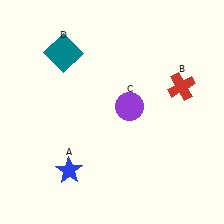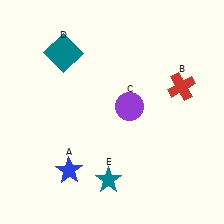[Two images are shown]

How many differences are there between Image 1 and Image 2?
There is 1 difference between the two images.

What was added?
A teal star (E) was added in Image 2.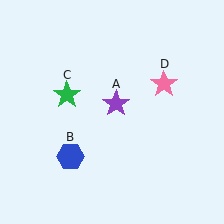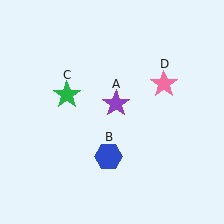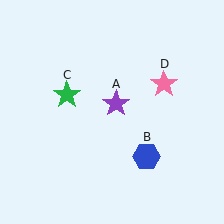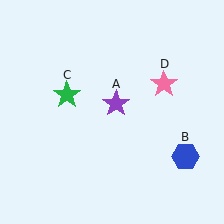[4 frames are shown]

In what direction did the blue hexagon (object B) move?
The blue hexagon (object B) moved right.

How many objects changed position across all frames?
1 object changed position: blue hexagon (object B).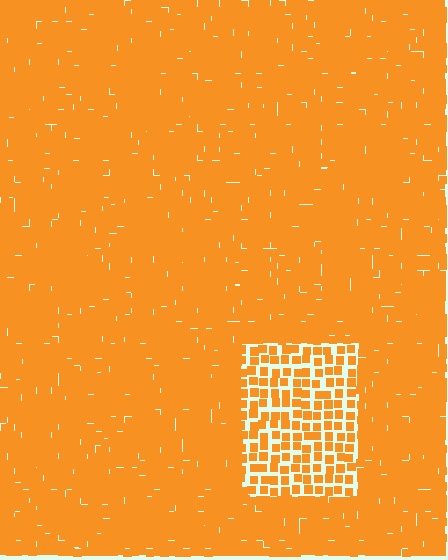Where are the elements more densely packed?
The elements are more densely packed outside the rectangle boundary.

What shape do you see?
I see a rectangle.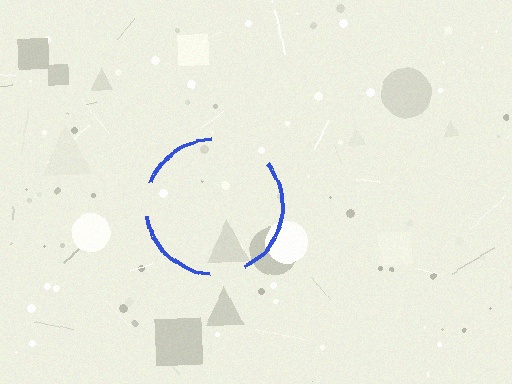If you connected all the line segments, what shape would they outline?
They would outline a circle.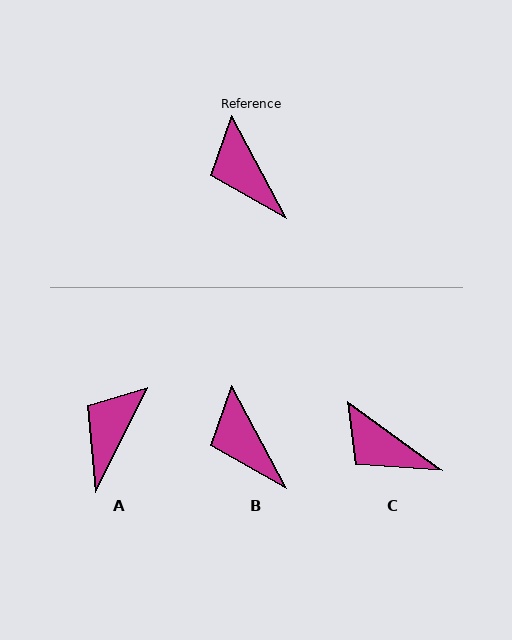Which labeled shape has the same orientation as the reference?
B.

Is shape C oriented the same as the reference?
No, it is off by about 26 degrees.